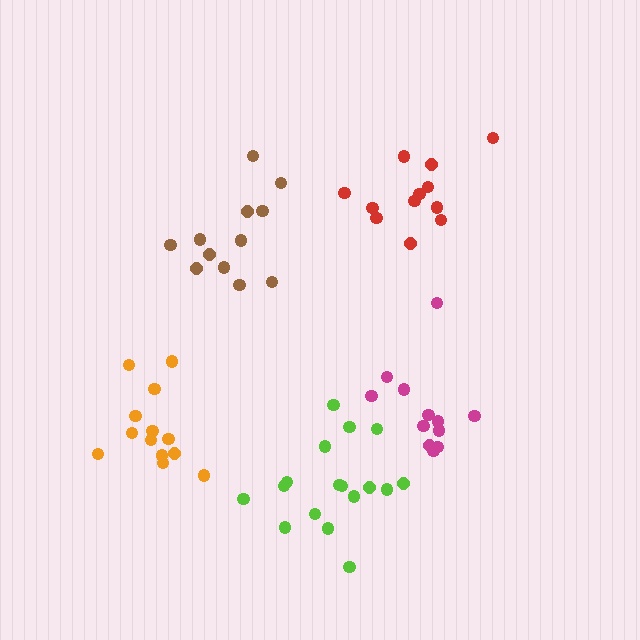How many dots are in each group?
Group 1: 12 dots, Group 2: 13 dots, Group 3: 12 dots, Group 4: 17 dots, Group 5: 12 dots (66 total).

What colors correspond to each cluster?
The clusters are colored: brown, orange, magenta, lime, red.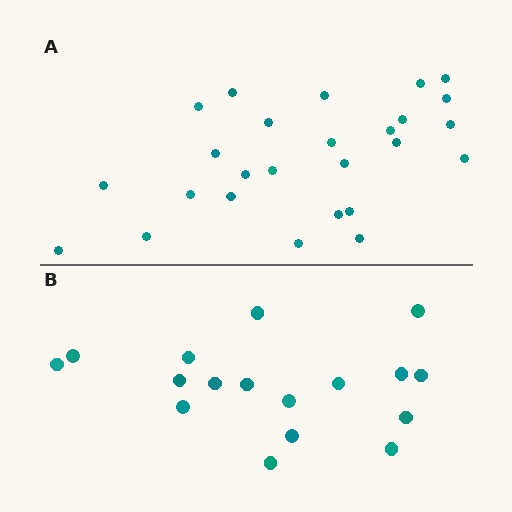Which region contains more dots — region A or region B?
Region A (the top region) has more dots.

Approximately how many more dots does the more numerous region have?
Region A has roughly 8 or so more dots than region B.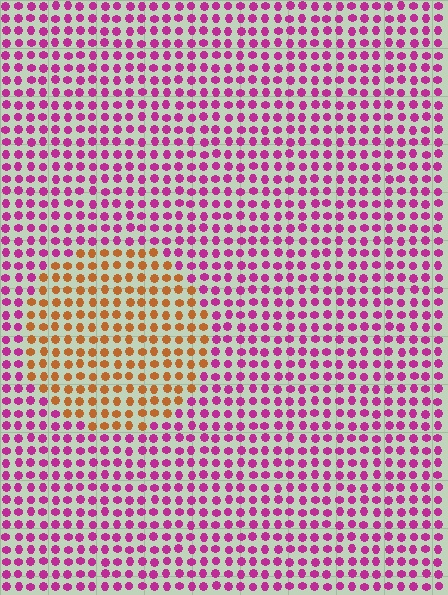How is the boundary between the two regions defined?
The boundary is defined purely by a slight shift in hue (about 69 degrees). Spacing, size, and orientation are identical on both sides.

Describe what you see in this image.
The image is filled with small magenta elements in a uniform arrangement. A circle-shaped region is visible where the elements are tinted to a slightly different hue, forming a subtle color boundary.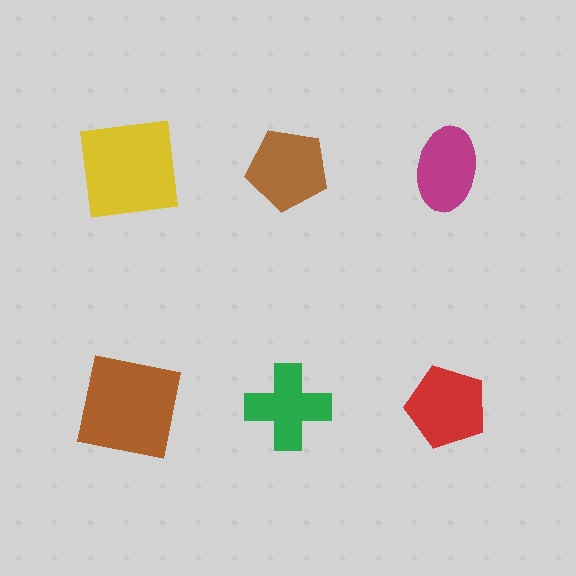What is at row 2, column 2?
A green cross.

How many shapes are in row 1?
3 shapes.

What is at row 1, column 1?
A yellow square.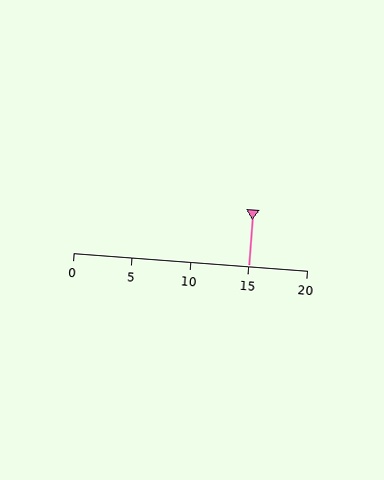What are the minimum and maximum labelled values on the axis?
The axis runs from 0 to 20.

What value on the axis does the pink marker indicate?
The marker indicates approximately 15.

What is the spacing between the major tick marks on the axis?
The major ticks are spaced 5 apart.